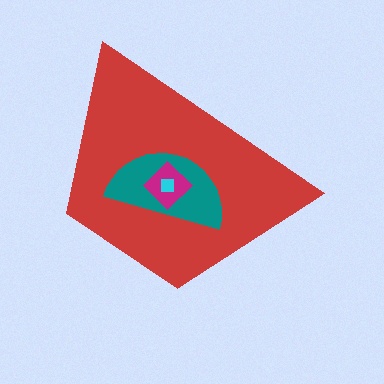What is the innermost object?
The cyan square.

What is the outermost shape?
The red trapezoid.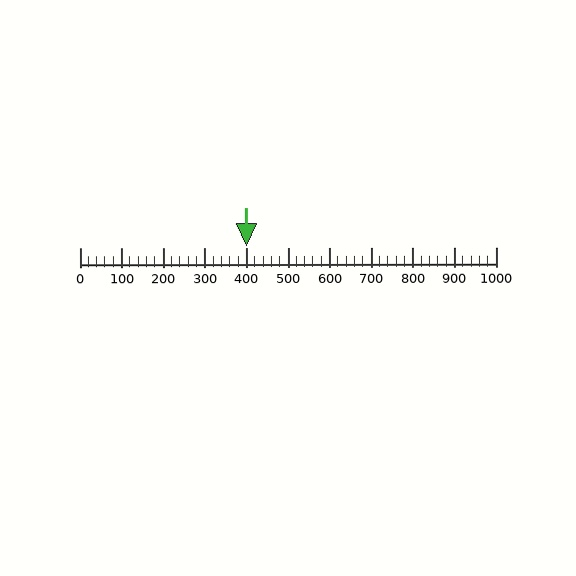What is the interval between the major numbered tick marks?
The major tick marks are spaced 100 units apart.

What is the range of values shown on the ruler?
The ruler shows values from 0 to 1000.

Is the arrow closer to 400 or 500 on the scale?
The arrow is closer to 400.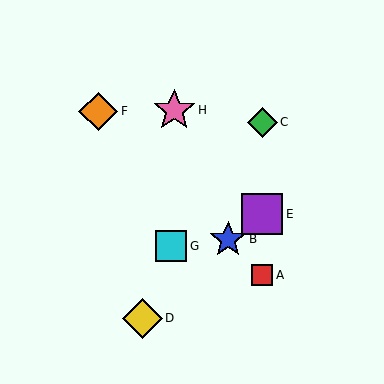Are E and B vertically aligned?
No, E is at x≈262 and B is at x≈228.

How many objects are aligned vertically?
3 objects (A, C, E) are aligned vertically.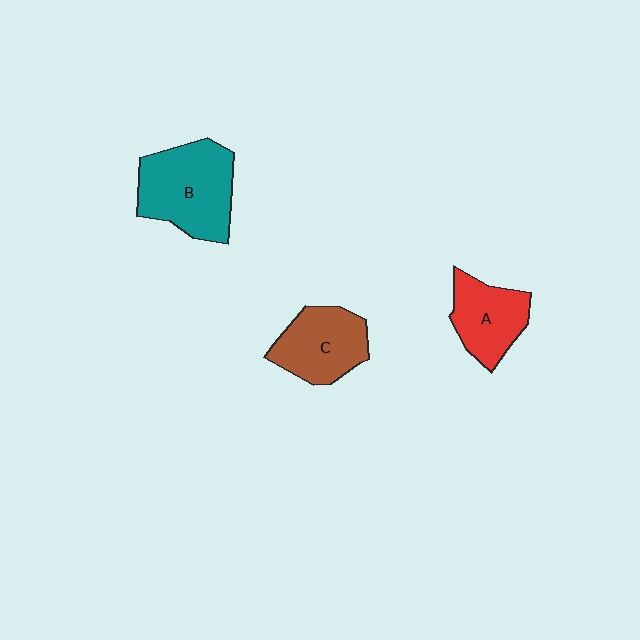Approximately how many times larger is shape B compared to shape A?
Approximately 1.5 times.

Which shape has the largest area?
Shape B (teal).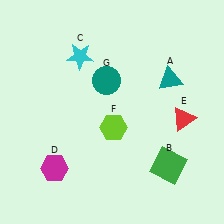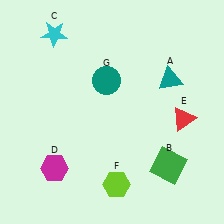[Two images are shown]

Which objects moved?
The objects that moved are: the cyan star (C), the lime hexagon (F).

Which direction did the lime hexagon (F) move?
The lime hexagon (F) moved down.